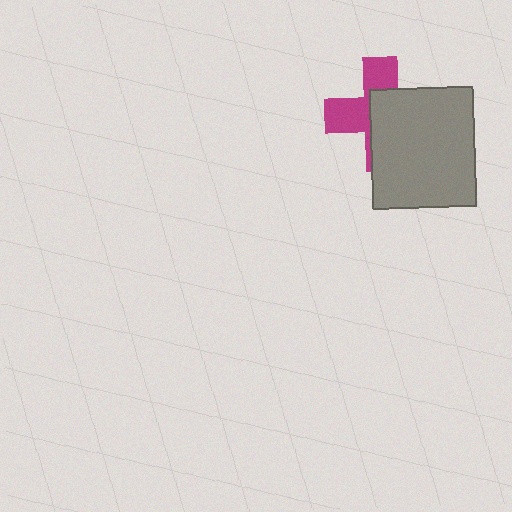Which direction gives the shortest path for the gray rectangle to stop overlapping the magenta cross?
Moving toward the lower-right gives the shortest separation.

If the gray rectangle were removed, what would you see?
You would see the complete magenta cross.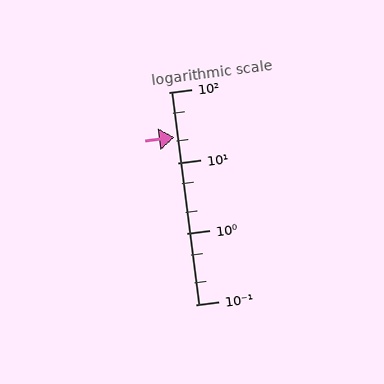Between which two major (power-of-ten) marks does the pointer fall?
The pointer is between 10 and 100.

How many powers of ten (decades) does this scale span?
The scale spans 3 decades, from 0.1 to 100.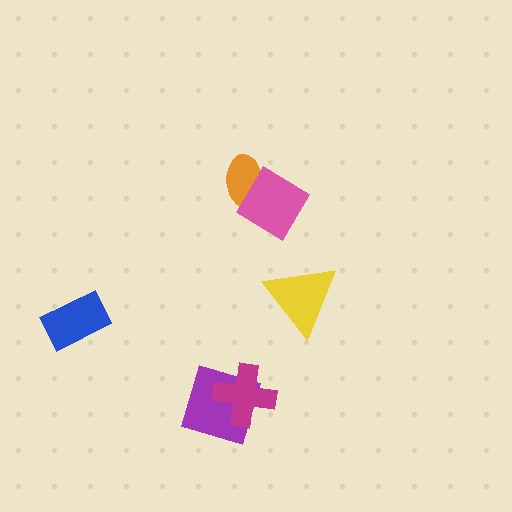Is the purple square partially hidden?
Yes, it is partially covered by another shape.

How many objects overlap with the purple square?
1 object overlaps with the purple square.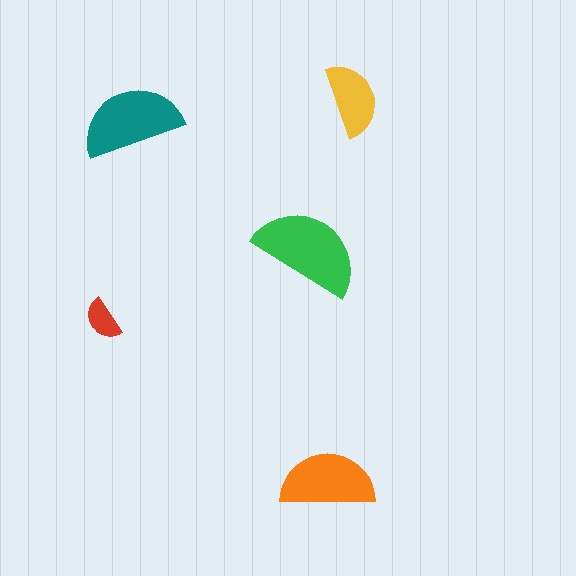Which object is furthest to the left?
The red semicircle is leftmost.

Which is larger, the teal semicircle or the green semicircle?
The green one.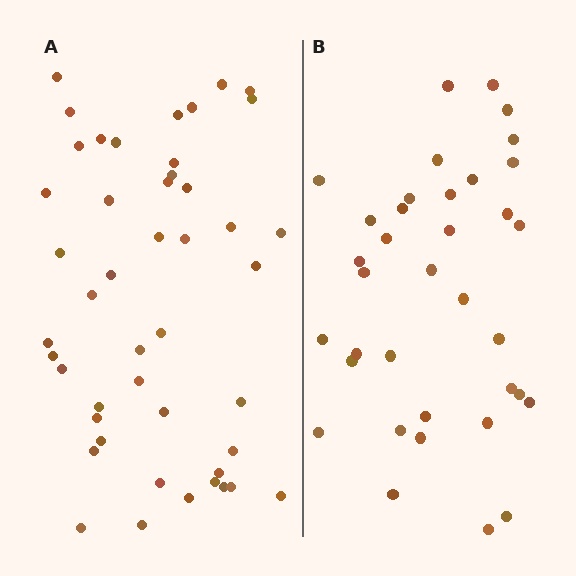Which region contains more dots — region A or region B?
Region A (the left region) has more dots.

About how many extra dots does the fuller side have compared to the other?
Region A has roughly 10 or so more dots than region B.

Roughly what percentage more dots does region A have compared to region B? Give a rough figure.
About 30% more.